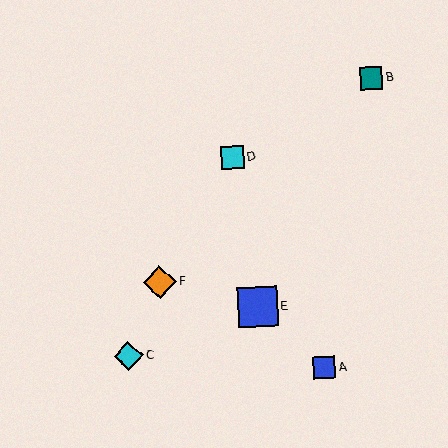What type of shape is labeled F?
Shape F is an orange diamond.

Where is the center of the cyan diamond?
The center of the cyan diamond is at (129, 356).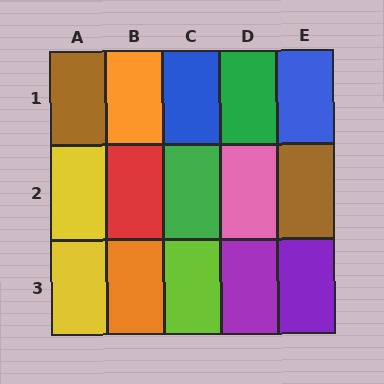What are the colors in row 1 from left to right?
Brown, orange, blue, green, blue.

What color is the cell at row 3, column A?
Yellow.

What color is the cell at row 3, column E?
Purple.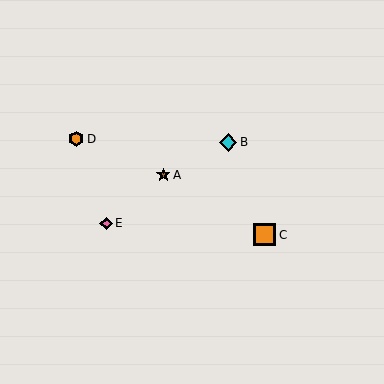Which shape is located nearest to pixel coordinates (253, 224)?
The orange square (labeled C) at (265, 235) is nearest to that location.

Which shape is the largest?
The orange square (labeled C) is the largest.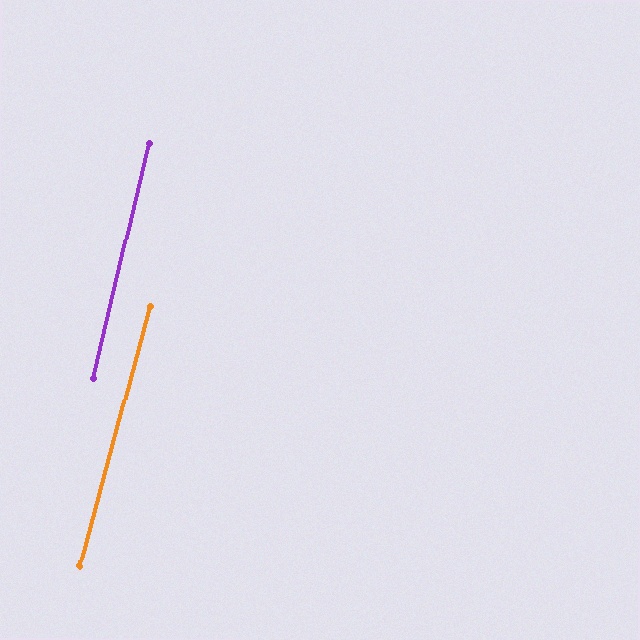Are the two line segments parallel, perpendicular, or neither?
Parallel — their directions differ by only 1.7°.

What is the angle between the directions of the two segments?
Approximately 2 degrees.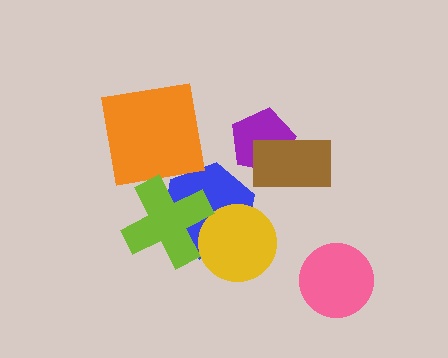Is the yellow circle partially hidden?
Yes, it is partially covered by another shape.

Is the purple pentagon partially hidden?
Yes, it is partially covered by another shape.